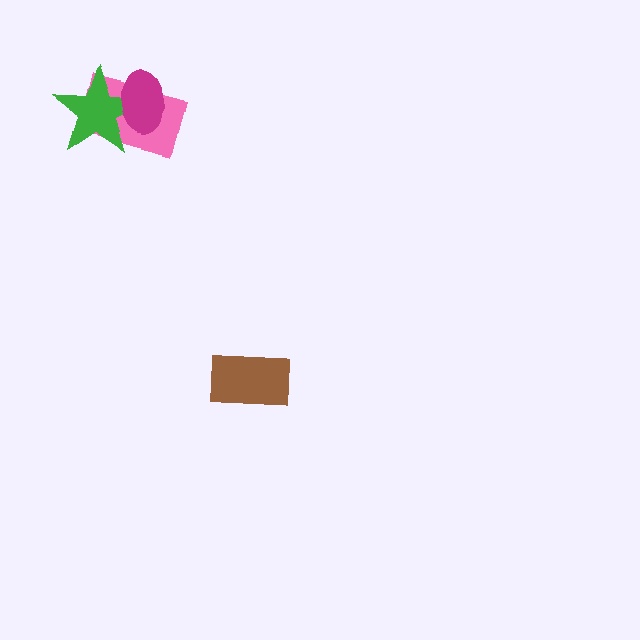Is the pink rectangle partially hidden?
Yes, it is partially covered by another shape.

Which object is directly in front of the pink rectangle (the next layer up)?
The green star is directly in front of the pink rectangle.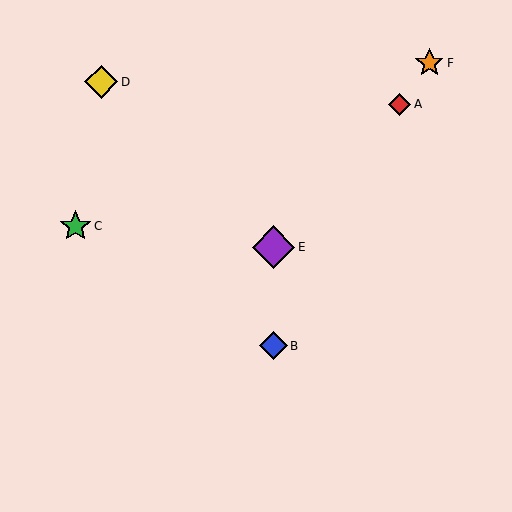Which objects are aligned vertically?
Objects B, E are aligned vertically.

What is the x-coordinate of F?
Object F is at x≈429.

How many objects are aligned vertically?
2 objects (B, E) are aligned vertically.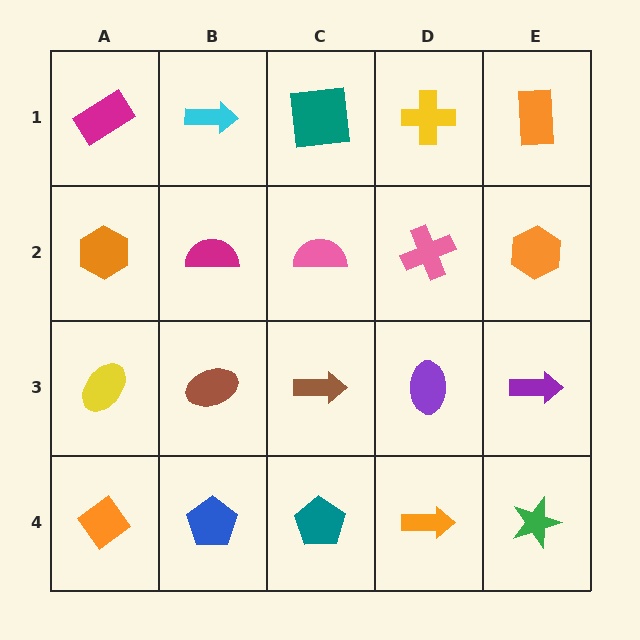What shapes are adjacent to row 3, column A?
An orange hexagon (row 2, column A), an orange diamond (row 4, column A), a brown ellipse (row 3, column B).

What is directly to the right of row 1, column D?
An orange rectangle.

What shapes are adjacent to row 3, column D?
A pink cross (row 2, column D), an orange arrow (row 4, column D), a brown arrow (row 3, column C), a purple arrow (row 3, column E).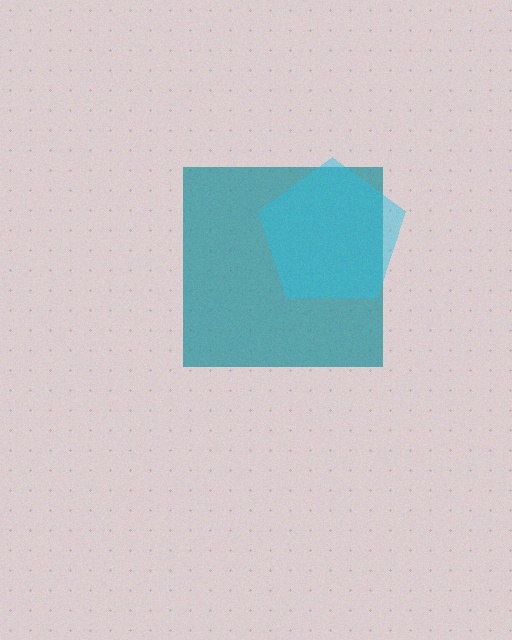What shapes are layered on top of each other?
The layered shapes are: a teal square, a cyan pentagon.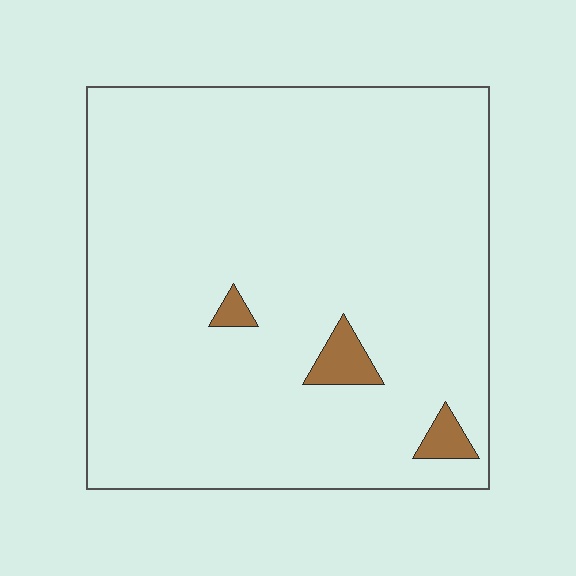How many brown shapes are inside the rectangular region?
3.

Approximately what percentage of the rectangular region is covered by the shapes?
Approximately 5%.